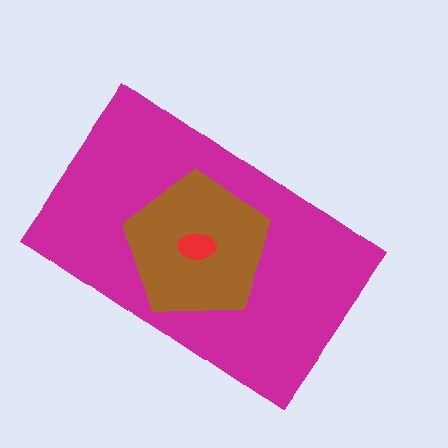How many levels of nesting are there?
3.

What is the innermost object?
The red ellipse.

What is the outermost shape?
The magenta rectangle.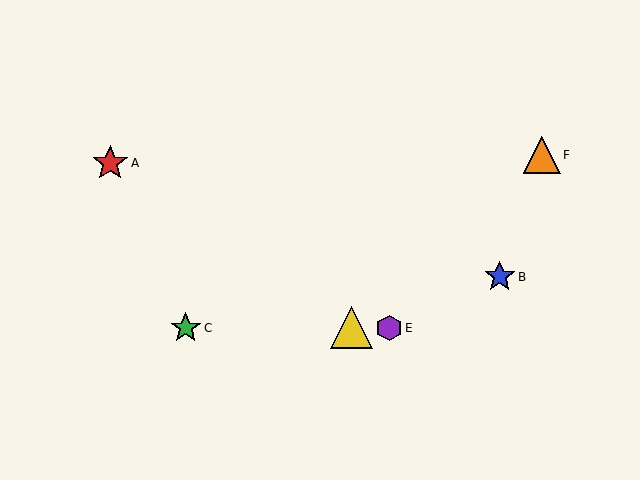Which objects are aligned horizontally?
Objects C, D, E are aligned horizontally.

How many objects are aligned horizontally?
3 objects (C, D, E) are aligned horizontally.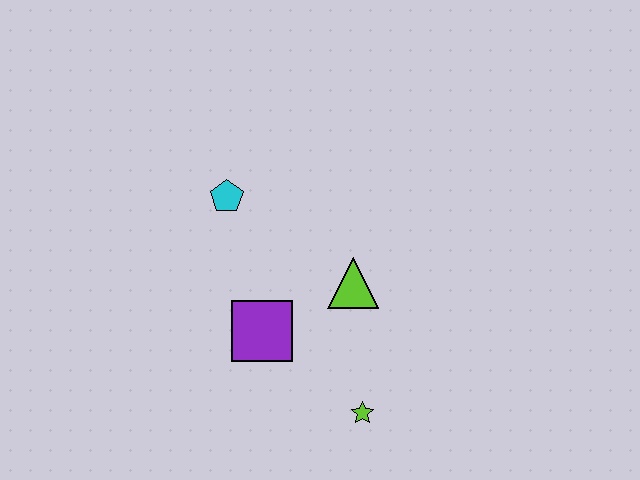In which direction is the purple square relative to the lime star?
The purple square is to the left of the lime star.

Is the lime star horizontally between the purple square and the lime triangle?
No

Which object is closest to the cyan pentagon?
The purple square is closest to the cyan pentagon.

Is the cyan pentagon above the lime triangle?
Yes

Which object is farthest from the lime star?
The cyan pentagon is farthest from the lime star.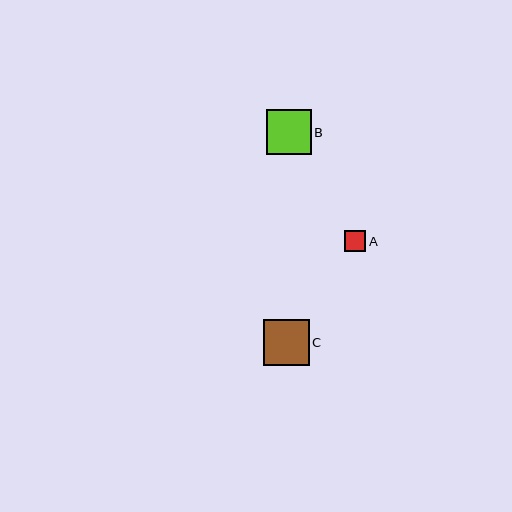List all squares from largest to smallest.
From largest to smallest: C, B, A.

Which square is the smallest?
Square A is the smallest with a size of approximately 21 pixels.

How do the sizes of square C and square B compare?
Square C and square B are approximately the same size.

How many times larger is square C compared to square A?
Square C is approximately 2.2 times the size of square A.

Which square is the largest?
Square C is the largest with a size of approximately 46 pixels.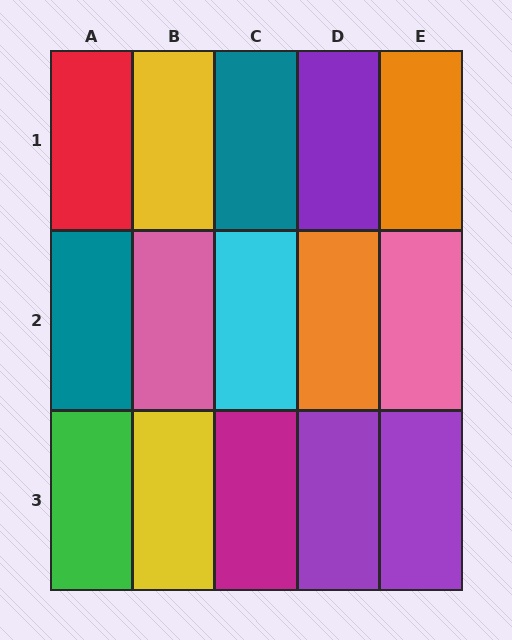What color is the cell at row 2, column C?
Cyan.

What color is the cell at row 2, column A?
Teal.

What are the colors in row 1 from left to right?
Red, yellow, teal, purple, orange.